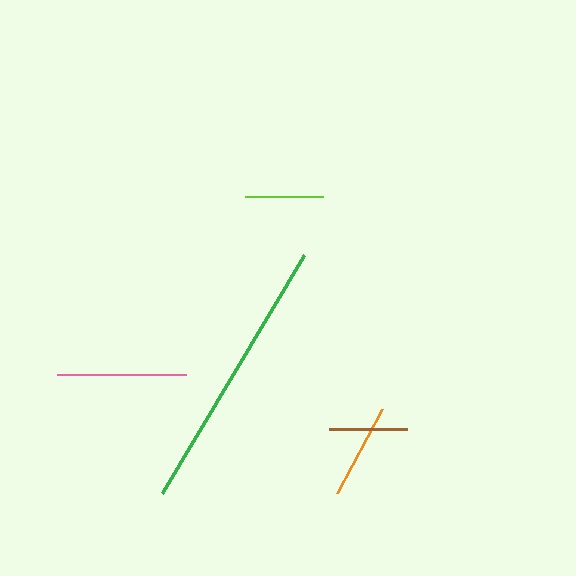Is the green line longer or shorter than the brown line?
The green line is longer than the brown line.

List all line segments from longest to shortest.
From longest to shortest: green, pink, orange, lime, brown.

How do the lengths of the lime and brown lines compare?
The lime and brown lines are approximately the same length.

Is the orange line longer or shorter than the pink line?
The pink line is longer than the orange line.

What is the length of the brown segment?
The brown segment is approximately 78 pixels long.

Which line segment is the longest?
The green line is the longest at approximately 277 pixels.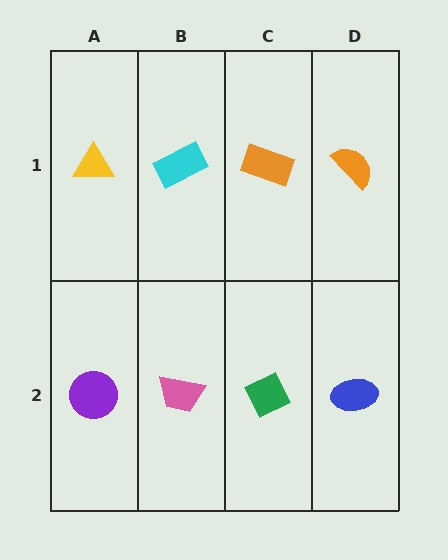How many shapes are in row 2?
4 shapes.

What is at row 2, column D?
A blue ellipse.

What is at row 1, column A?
A yellow triangle.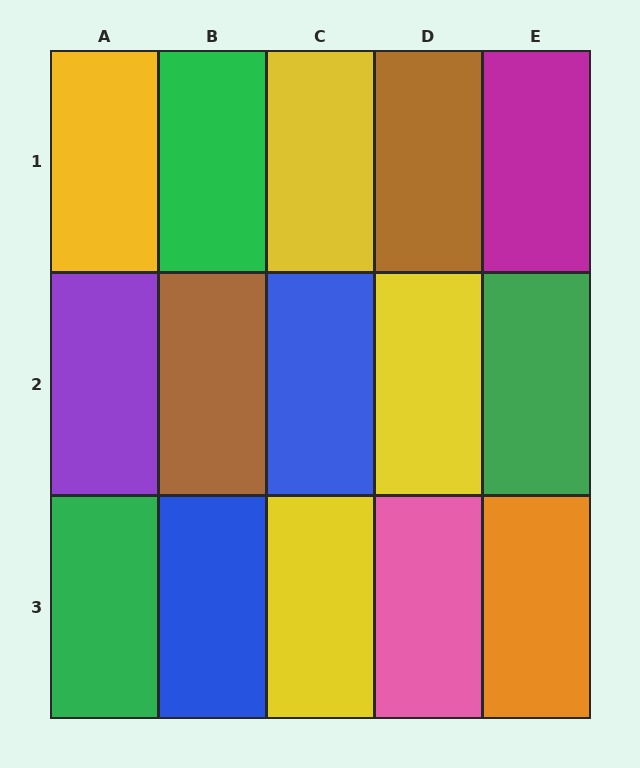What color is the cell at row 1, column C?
Yellow.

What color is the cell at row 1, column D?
Brown.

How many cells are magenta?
1 cell is magenta.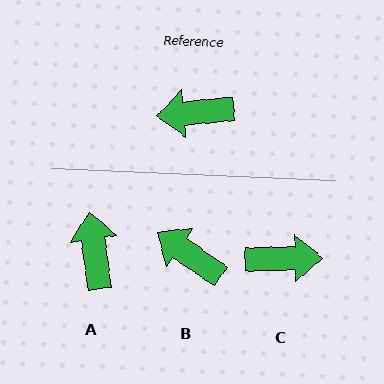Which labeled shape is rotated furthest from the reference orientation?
C, about 176 degrees away.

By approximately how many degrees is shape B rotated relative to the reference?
Approximately 40 degrees clockwise.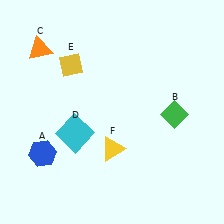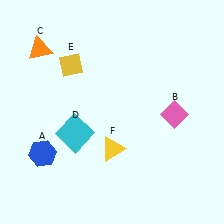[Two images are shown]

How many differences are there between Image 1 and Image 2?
There is 1 difference between the two images.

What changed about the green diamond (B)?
In Image 1, B is green. In Image 2, it changed to pink.